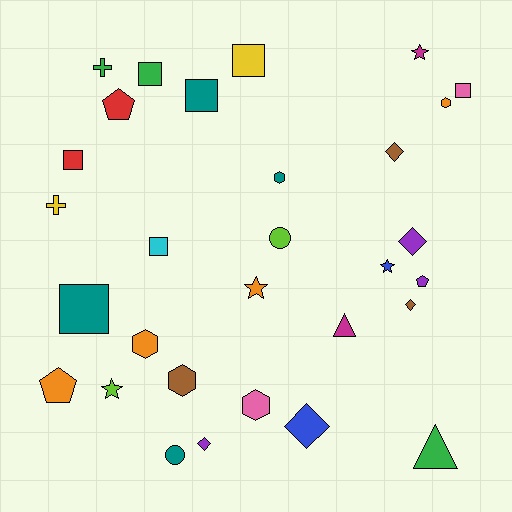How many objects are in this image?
There are 30 objects.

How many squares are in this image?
There are 7 squares.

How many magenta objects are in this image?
There are 2 magenta objects.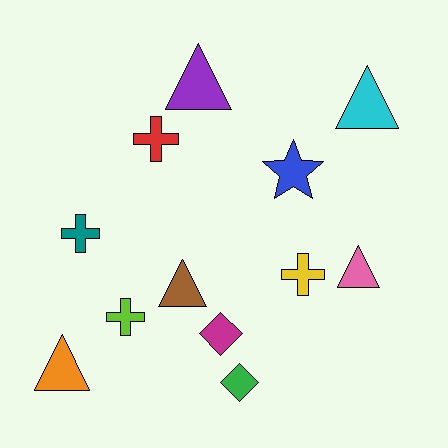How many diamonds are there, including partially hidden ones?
There are 2 diamonds.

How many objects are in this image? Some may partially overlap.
There are 12 objects.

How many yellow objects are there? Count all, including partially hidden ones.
There is 1 yellow object.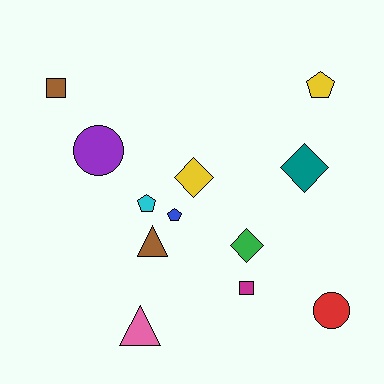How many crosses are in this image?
There are no crosses.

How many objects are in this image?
There are 12 objects.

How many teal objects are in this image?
There is 1 teal object.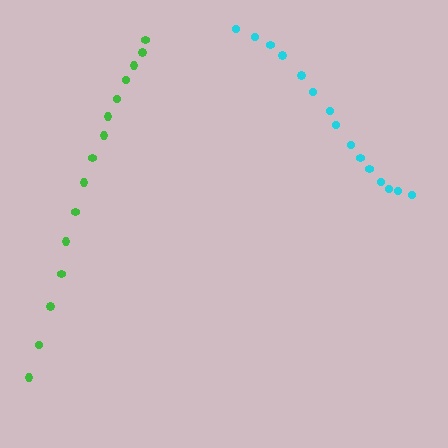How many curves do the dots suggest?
There are 2 distinct paths.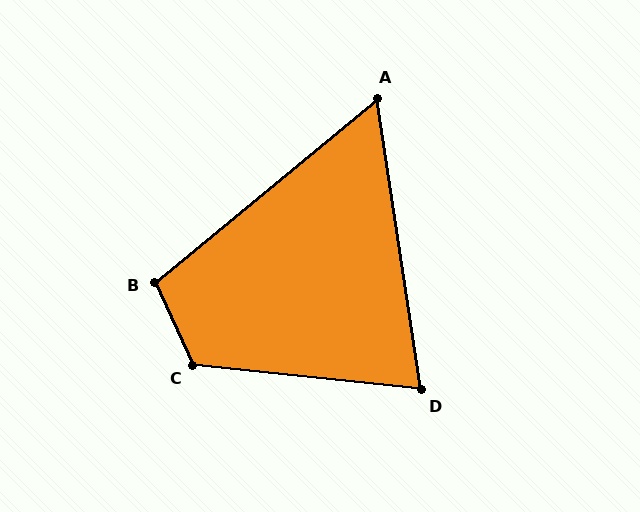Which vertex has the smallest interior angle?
A, at approximately 59 degrees.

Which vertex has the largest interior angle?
C, at approximately 121 degrees.